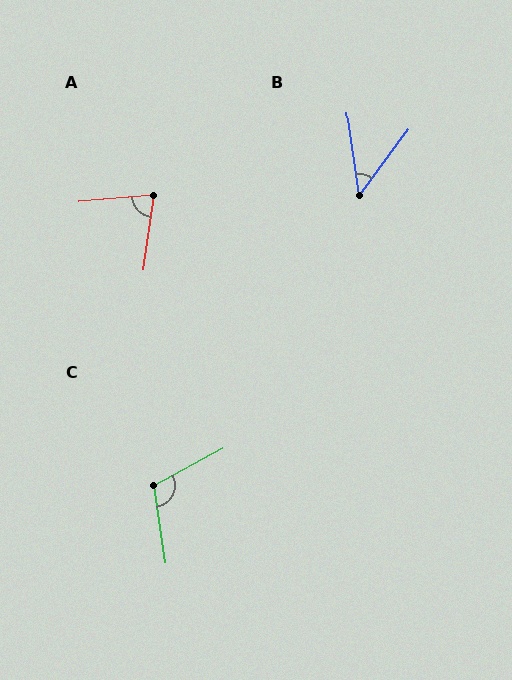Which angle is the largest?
C, at approximately 110 degrees.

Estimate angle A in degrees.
Approximately 77 degrees.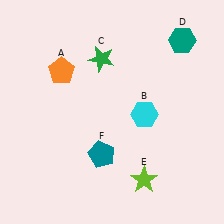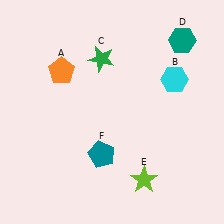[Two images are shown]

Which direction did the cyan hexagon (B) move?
The cyan hexagon (B) moved up.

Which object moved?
The cyan hexagon (B) moved up.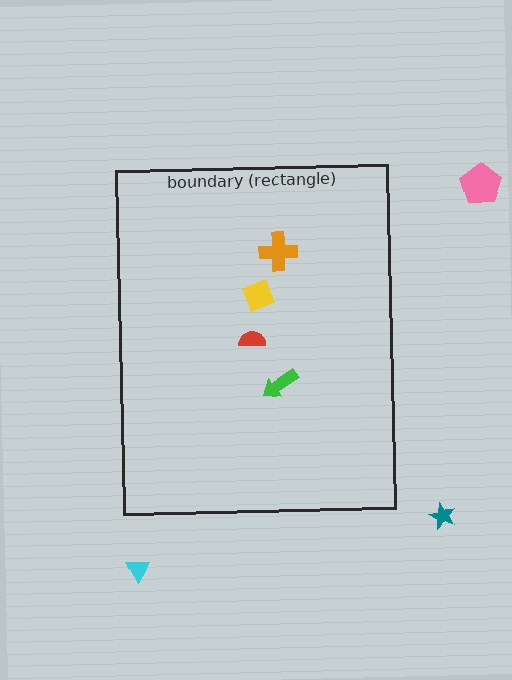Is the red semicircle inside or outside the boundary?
Inside.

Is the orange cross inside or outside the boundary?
Inside.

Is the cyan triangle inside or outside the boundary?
Outside.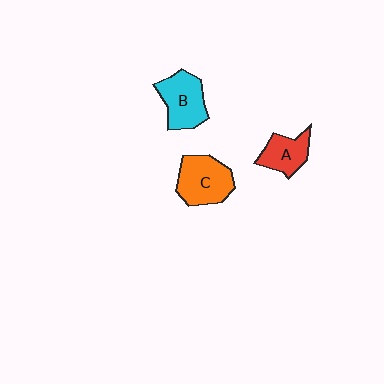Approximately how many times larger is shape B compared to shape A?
Approximately 1.4 times.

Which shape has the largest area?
Shape C (orange).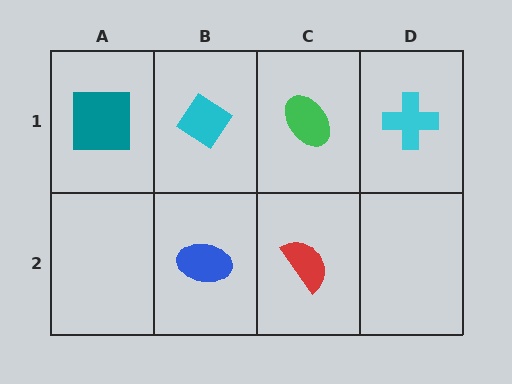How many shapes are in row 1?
4 shapes.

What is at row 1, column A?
A teal square.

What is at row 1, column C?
A green ellipse.